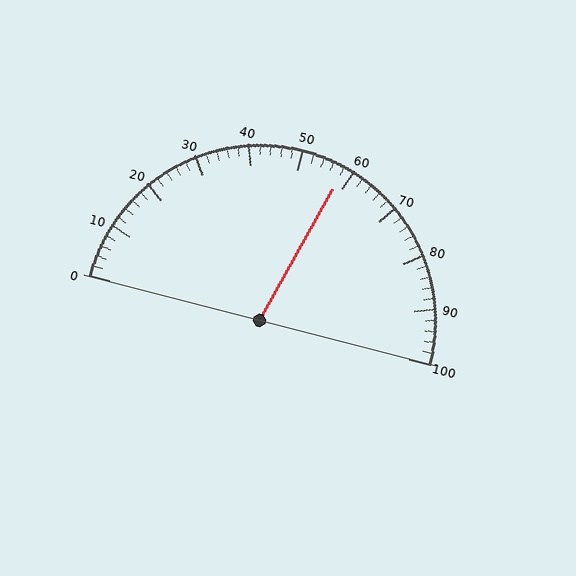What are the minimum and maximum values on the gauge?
The gauge ranges from 0 to 100.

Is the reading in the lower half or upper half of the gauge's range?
The reading is in the upper half of the range (0 to 100).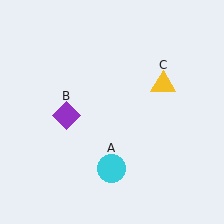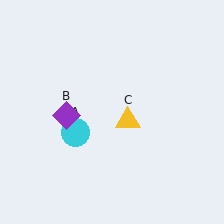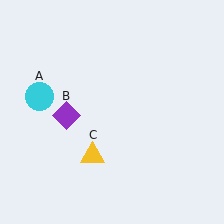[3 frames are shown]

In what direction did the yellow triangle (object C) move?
The yellow triangle (object C) moved down and to the left.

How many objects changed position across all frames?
2 objects changed position: cyan circle (object A), yellow triangle (object C).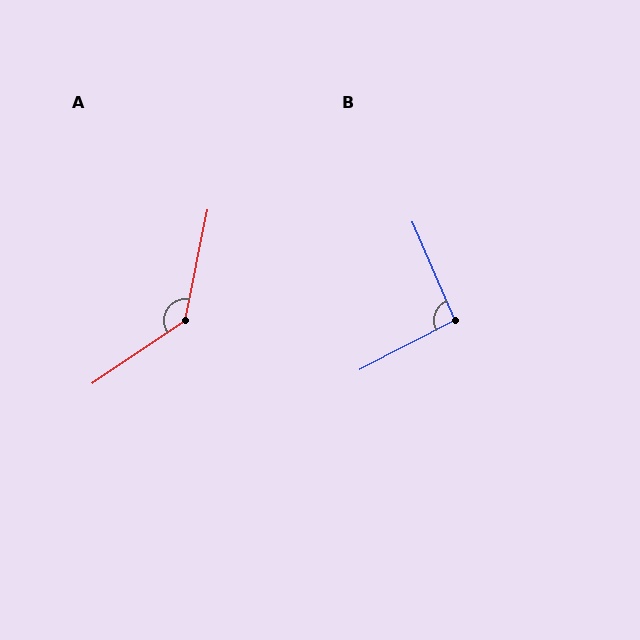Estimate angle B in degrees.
Approximately 94 degrees.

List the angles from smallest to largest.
B (94°), A (135°).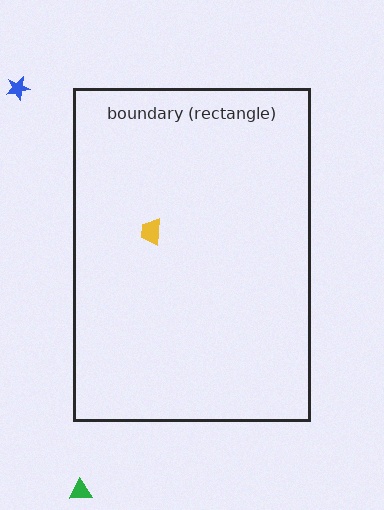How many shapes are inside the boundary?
1 inside, 2 outside.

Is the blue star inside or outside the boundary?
Outside.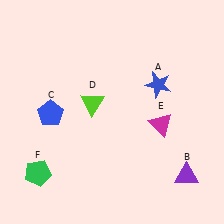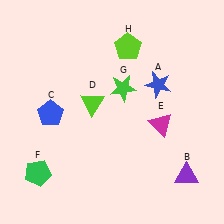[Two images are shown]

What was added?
A green star (G), a lime pentagon (H) were added in Image 2.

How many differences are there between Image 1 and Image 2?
There are 2 differences between the two images.